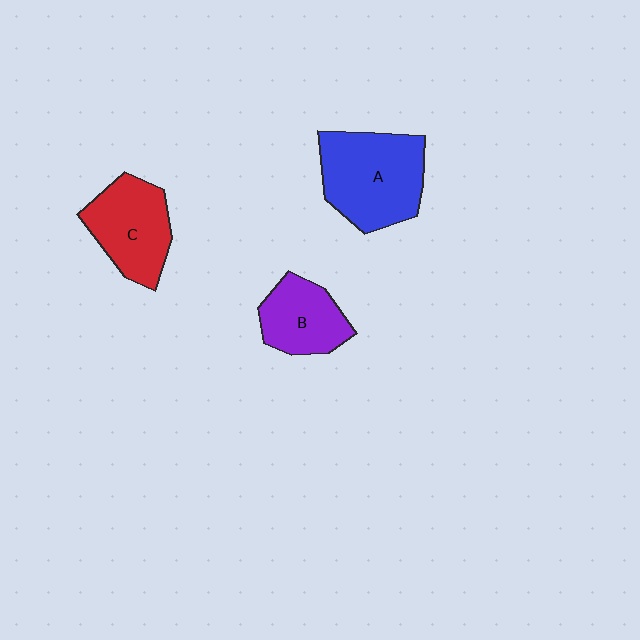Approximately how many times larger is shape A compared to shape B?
Approximately 1.6 times.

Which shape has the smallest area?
Shape B (purple).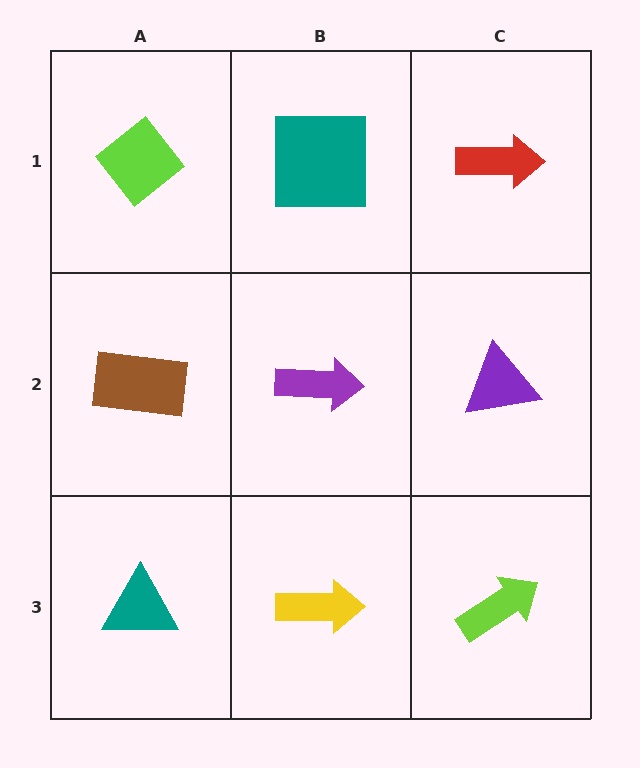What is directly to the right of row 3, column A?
A yellow arrow.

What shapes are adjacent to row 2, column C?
A red arrow (row 1, column C), a lime arrow (row 3, column C), a purple arrow (row 2, column B).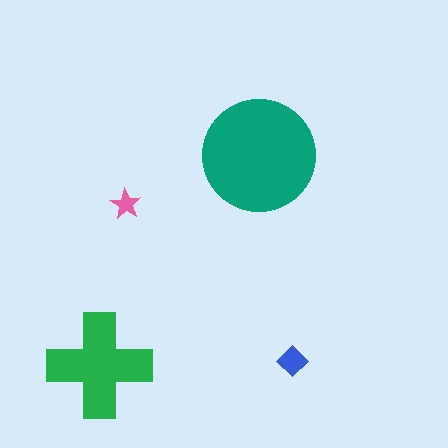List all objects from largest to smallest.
The teal circle, the green cross, the blue diamond, the pink star.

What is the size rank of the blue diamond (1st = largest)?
3rd.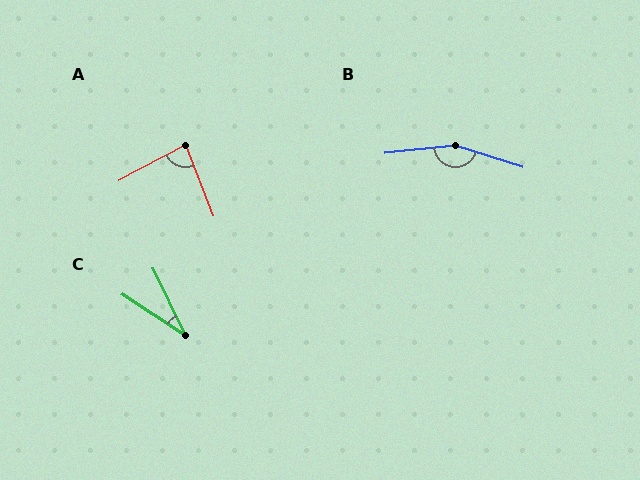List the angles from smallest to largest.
C (32°), A (84°), B (156°).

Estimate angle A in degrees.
Approximately 84 degrees.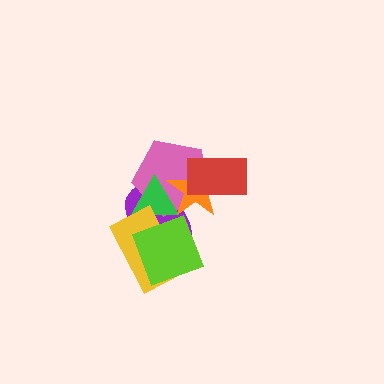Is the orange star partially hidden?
Yes, it is partially covered by another shape.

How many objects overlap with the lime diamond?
3 objects overlap with the lime diamond.